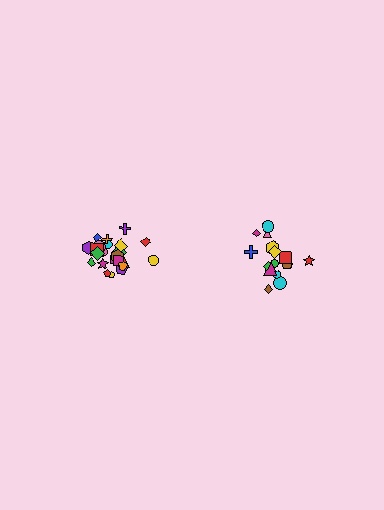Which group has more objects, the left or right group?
The left group.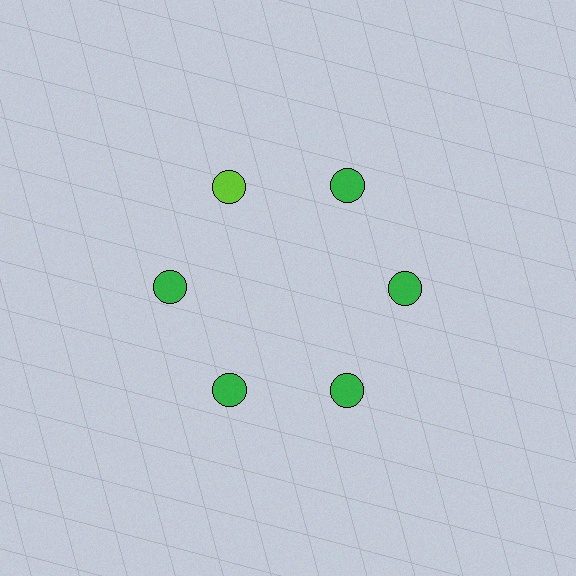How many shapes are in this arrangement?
There are 6 shapes arranged in a ring pattern.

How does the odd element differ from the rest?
It has a different color: lime instead of green.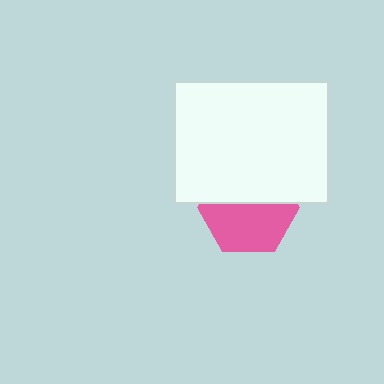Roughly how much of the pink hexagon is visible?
About half of it is visible (roughly 55%).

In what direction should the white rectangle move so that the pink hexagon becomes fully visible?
The white rectangle should move up. That is the shortest direction to clear the overlap and leave the pink hexagon fully visible.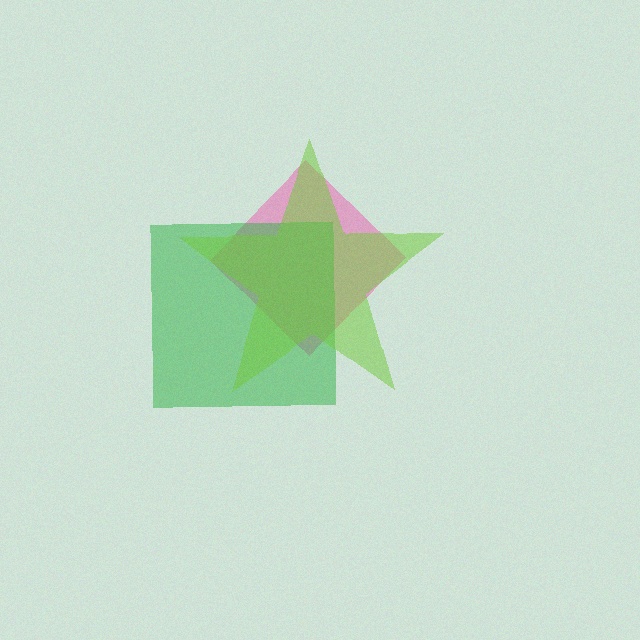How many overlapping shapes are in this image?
There are 3 overlapping shapes in the image.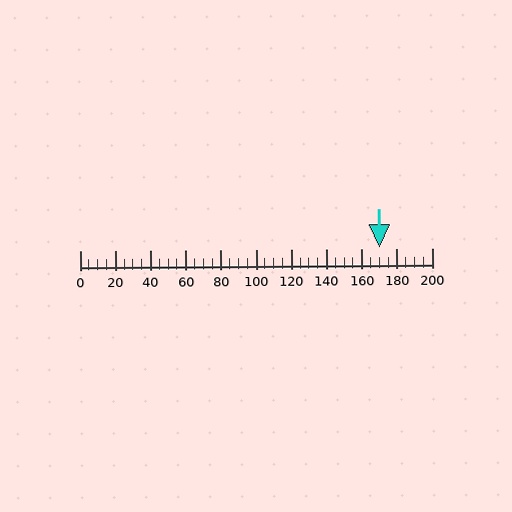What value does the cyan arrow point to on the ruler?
The cyan arrow points to approximately 170.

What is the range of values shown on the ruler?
The ruler shows values from 0 to 200.